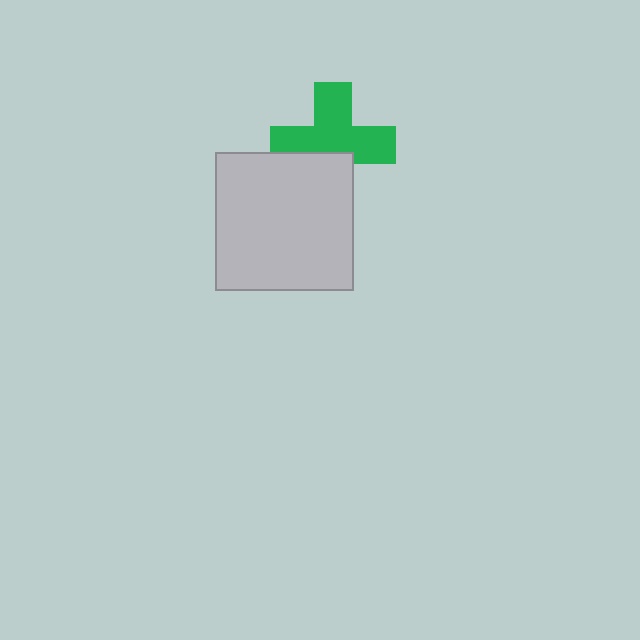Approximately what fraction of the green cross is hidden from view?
Roughly 33% of the green cross is hidden behind the light gray square.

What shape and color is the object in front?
The object in front is a light gray square.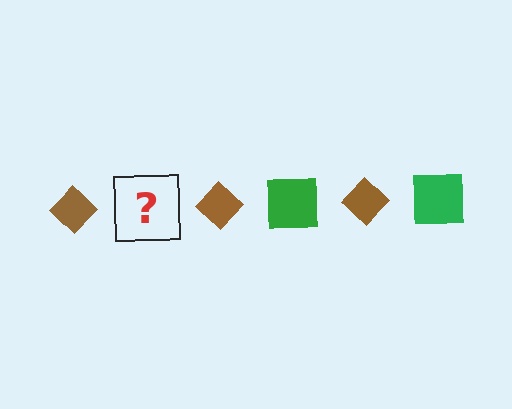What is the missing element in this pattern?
The missing element is a green square.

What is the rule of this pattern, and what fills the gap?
The rule is that the pattern alternates between brown diamond and green square. The gap should be filled with a green square.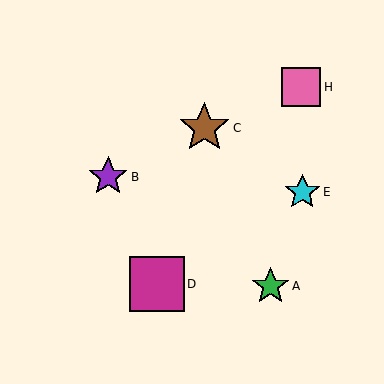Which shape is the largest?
The magenta square (labeled D) is the largest.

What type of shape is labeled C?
Shape C is a brown star.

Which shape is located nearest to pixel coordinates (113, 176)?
The purple star (labeled B) at (108, 177) is nearest to that location.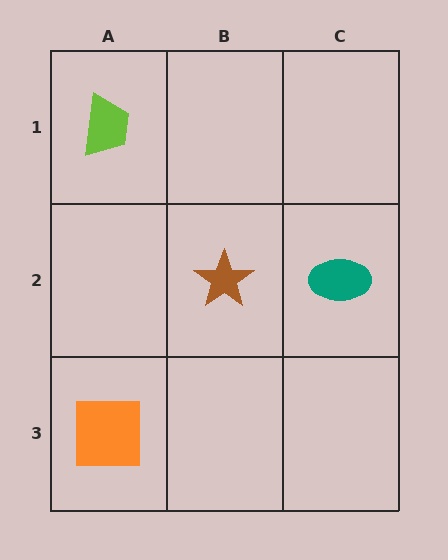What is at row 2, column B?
A brown star.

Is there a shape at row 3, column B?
No, that cell is empty.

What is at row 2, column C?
A teal ellipse.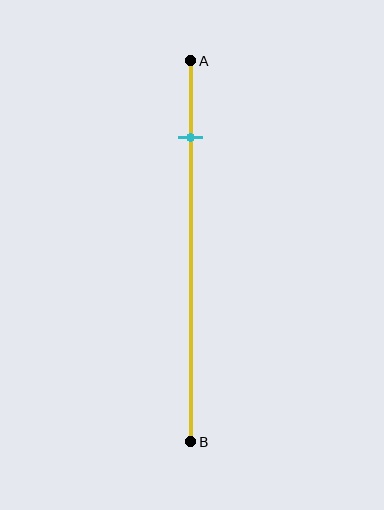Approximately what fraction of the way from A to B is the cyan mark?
The cyan mark is approximately 20% of the way from A to B.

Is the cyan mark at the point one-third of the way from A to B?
No, the mark is at about 20% from A, not at the 33% one-third point.